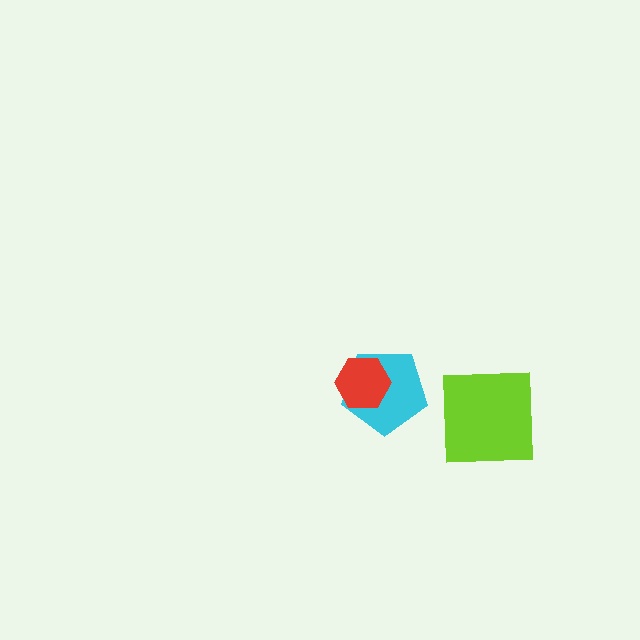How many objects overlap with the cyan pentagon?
1 object overlaps with the cyan pentagon.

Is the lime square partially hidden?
No, no other shape covers it.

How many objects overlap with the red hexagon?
1 object overlaps with the red hexagon.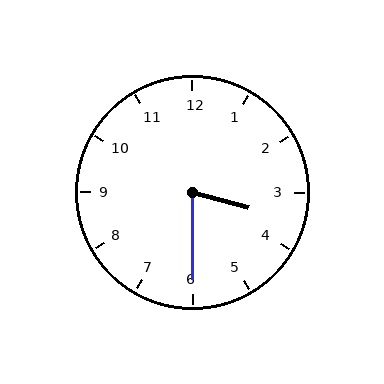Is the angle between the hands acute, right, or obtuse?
It is acute.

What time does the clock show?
3:30.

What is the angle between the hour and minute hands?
Approximately 75 degrees.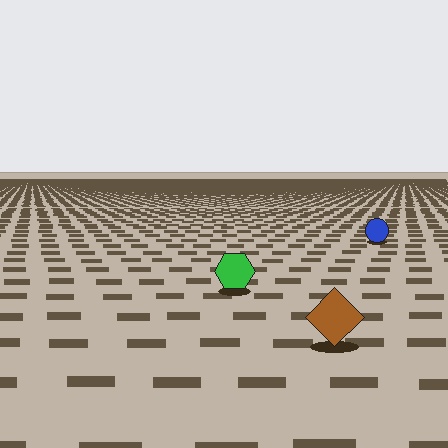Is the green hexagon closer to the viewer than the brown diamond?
No. The brown diamond is closer — you can tell from the texture gradient: the ground texture is coarser near it.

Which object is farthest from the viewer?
The blue circle is farthest from the viewer. It appears smaller and the ground texture around it is denser.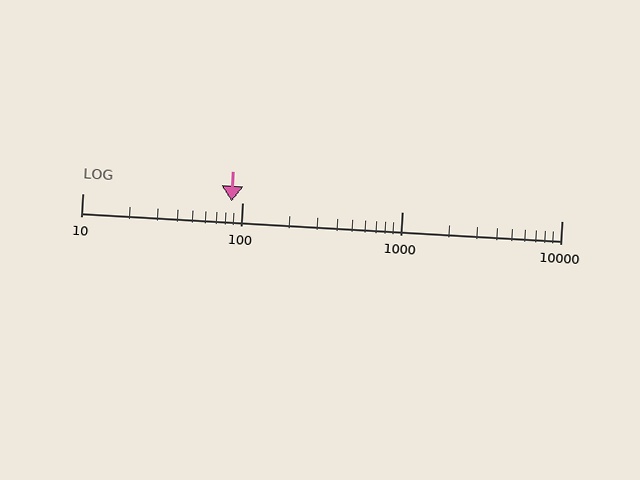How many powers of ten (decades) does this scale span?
The scale spans 3 decades, from 10 to 10000.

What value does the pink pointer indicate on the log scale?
The pointer indicates approximately 86.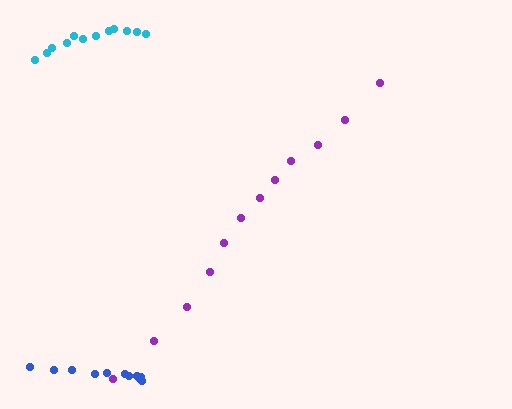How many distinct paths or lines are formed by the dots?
There are 3 distinct paths.